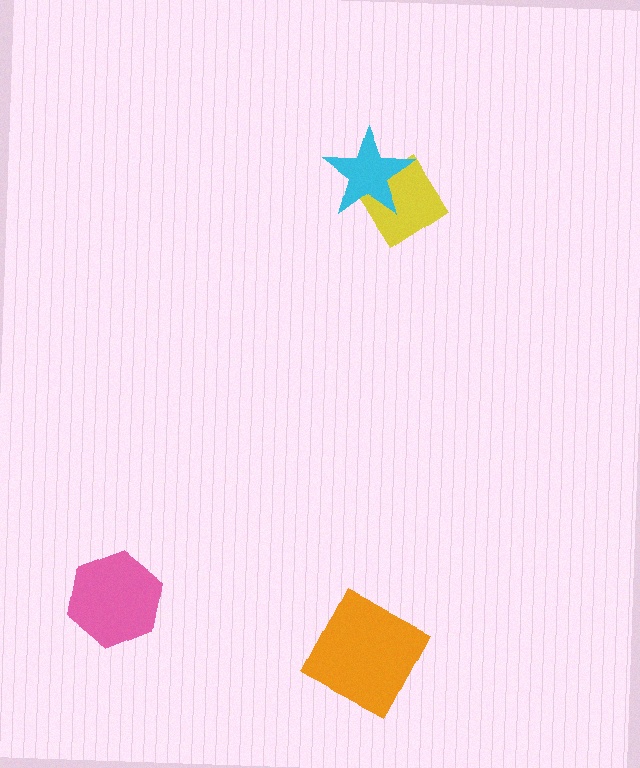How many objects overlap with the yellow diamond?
1 object overlaps with the yellow diamond.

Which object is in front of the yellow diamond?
The cyan star is in front of the yellow diamond.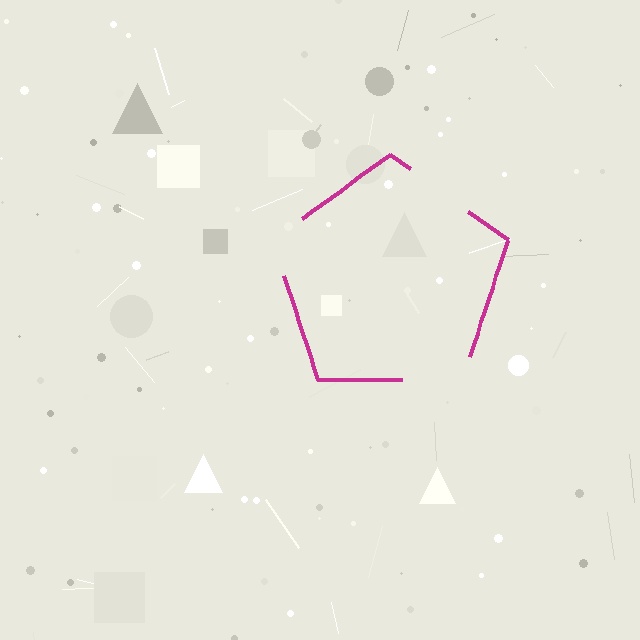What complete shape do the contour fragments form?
The contour fragments form a pentagon.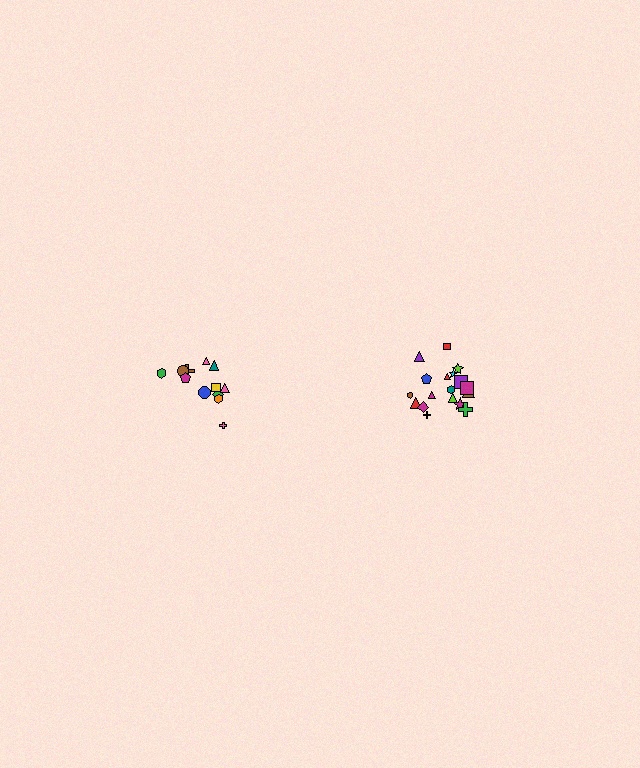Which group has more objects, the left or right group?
The right group.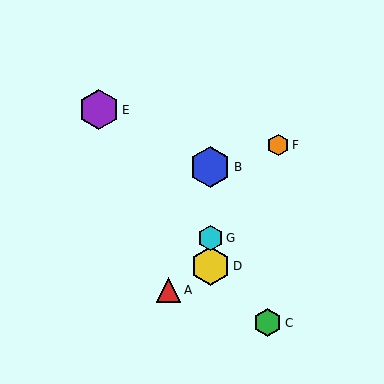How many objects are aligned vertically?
3 objects (B, D, G) are aligned vertically.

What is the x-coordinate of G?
Object G is at x≈210.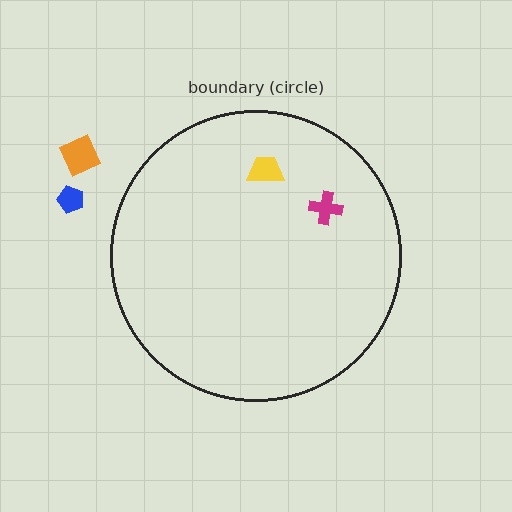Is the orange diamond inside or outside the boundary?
Outside.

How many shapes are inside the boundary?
2 inside, 2 outside.